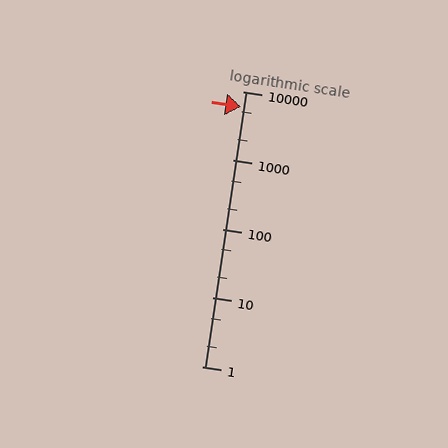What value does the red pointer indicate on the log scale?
The pointer indicates approximately 5900.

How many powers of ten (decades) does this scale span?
The scale spans 4 decades, from 1 to 10000.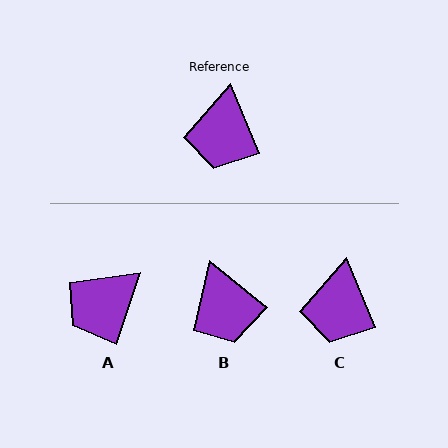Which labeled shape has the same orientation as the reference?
C.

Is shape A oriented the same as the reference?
No, it is off by about 41 degrees.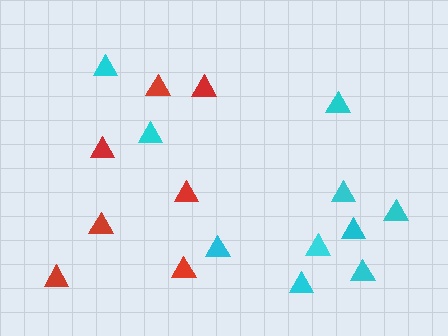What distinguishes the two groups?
There are 2 groups: one group of red triangles (7) and one group of cyan triangles (10).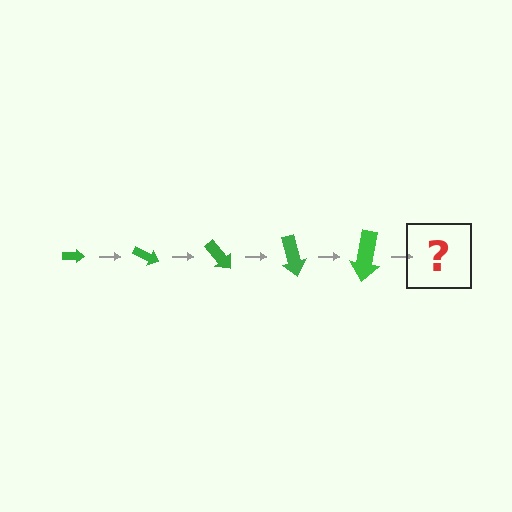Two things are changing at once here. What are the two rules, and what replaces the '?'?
The two rules are that the arrow grows larger each step and it rotates 25 degrees each step. The '?' should be an arrow, larger than the previous one and rotated 125 degrees from the start.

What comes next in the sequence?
The next element should be an arrow, larger than the previous one and rotated 125 degrees from the start.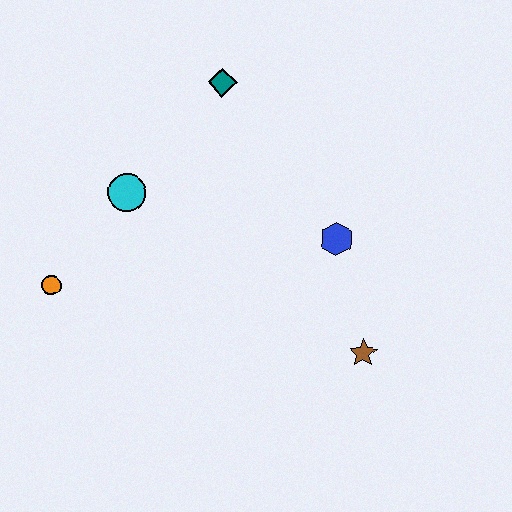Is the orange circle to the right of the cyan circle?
No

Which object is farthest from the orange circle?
The brown star is farthest from the orange circle.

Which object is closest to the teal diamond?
The cyan circle is closest to the teal diamond.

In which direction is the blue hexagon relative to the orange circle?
The blue hexagon is to the right of the orange circle.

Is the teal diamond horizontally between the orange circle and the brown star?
Yes